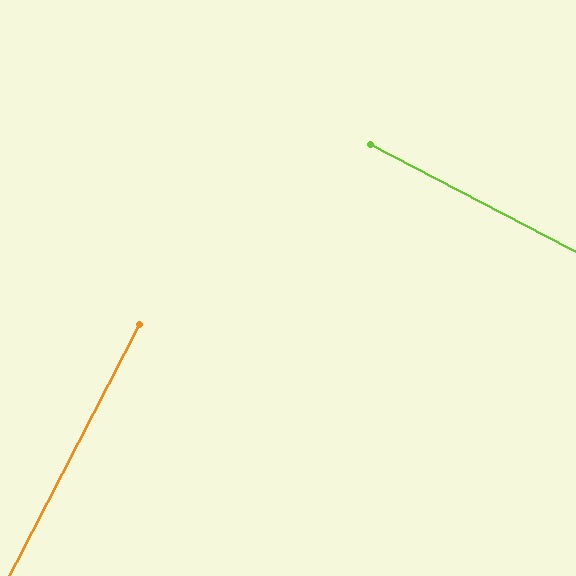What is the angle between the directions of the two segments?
Approximately 90 degrees.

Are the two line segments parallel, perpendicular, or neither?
Perpendicular — they meet at approximately 90°.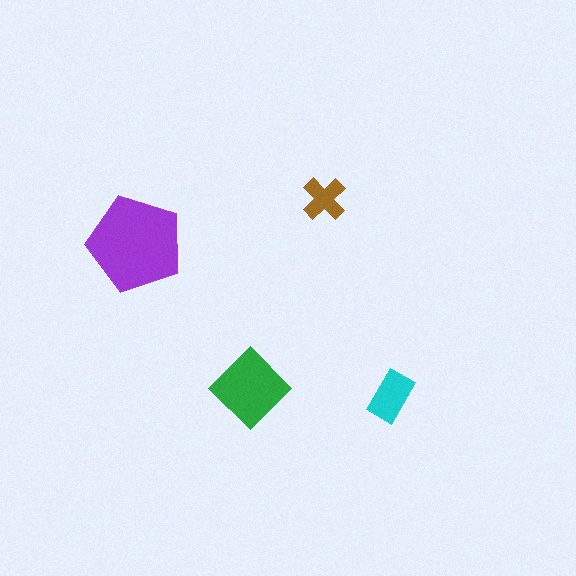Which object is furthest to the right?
The cyan rectangle is rightmost.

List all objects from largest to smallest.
The purple pentagon, the green diamond, the cyan rectangle, the brown cross.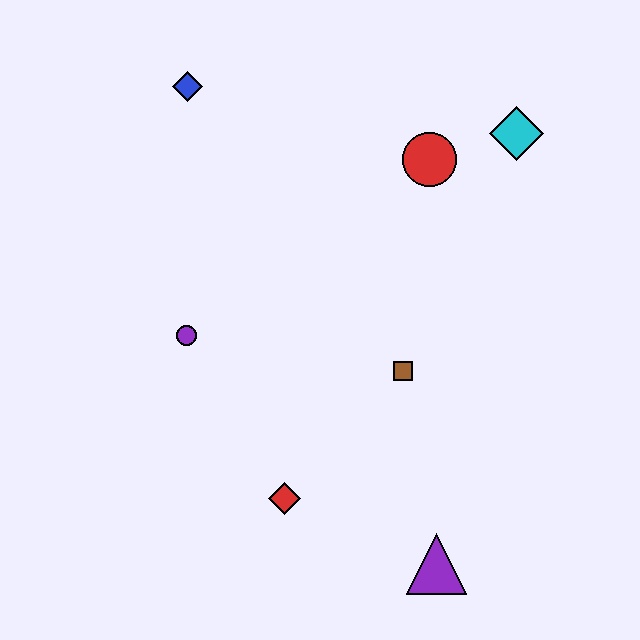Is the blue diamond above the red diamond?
Yes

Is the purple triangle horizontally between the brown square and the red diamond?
No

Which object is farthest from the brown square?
The blue diamond is farthest from the brown square.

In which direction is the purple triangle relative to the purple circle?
The purple triangle is to the right of the purple circle.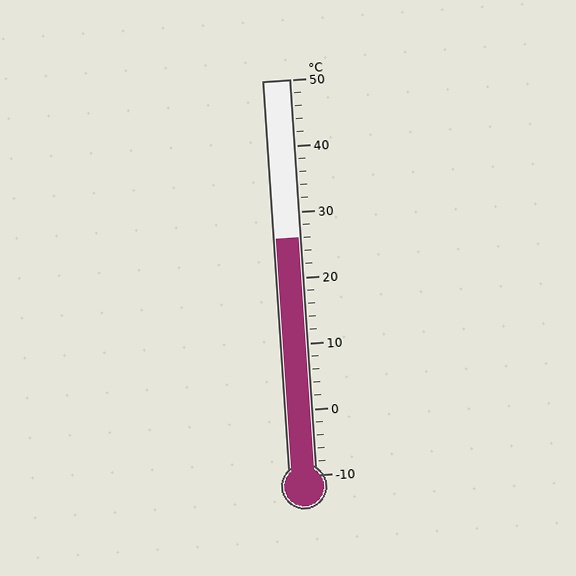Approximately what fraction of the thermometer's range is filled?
The thermometer is filled to approximately 60% of its range.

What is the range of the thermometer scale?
The thermometer scale ranges from -10°C to 50°C.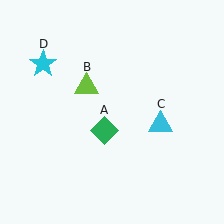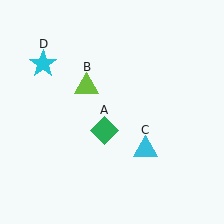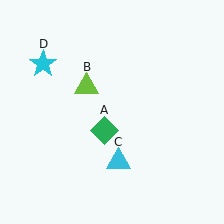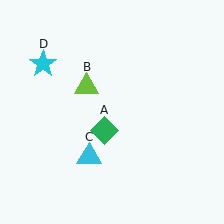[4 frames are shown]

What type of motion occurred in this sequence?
The cyan triangle (object C) rotated clockwise around the center of the scene.